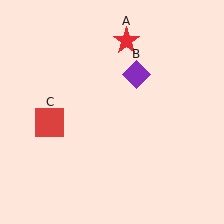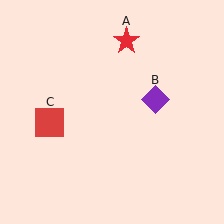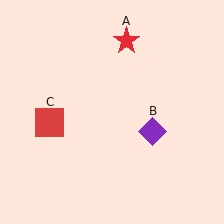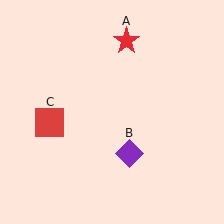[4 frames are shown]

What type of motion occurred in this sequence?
The purple diamond (object B) rotated clockwise around the center of the scene.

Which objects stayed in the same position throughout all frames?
Red star (object A) and red square (object C) remained stationary.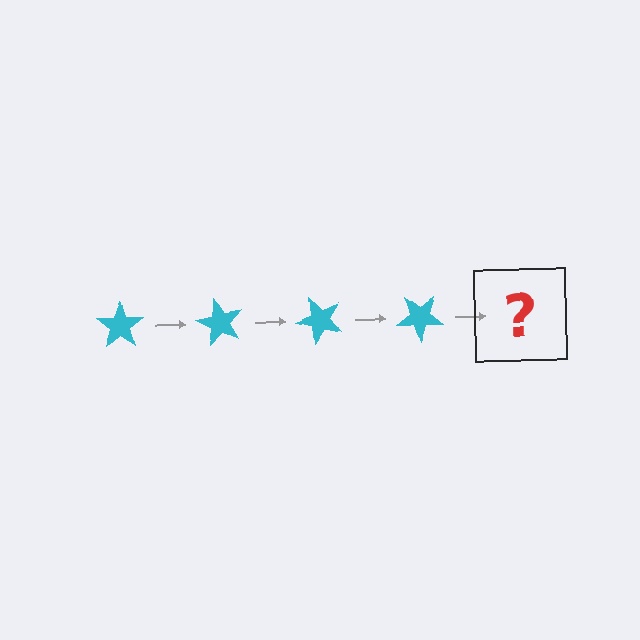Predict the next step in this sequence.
The next step is a cyan star rotated 240 degrees.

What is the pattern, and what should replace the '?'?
The pattern is that the star rotates 60 degrees each step. The '?' should be a cyan star rotated 240 degrees.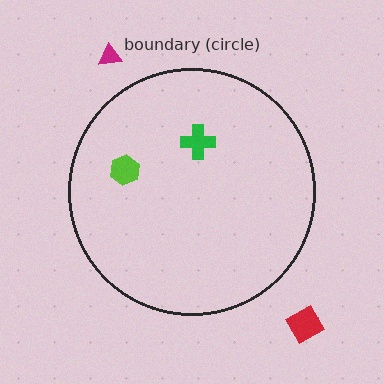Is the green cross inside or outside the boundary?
Inside.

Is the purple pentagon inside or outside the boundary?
Outside.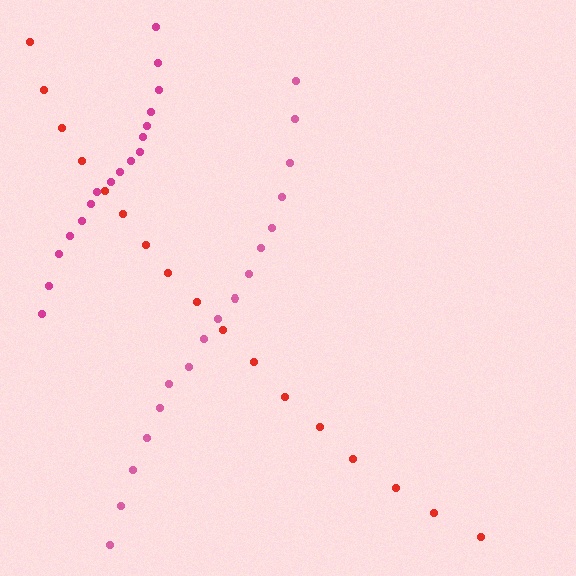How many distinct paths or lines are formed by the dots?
There are 3 distinct paths.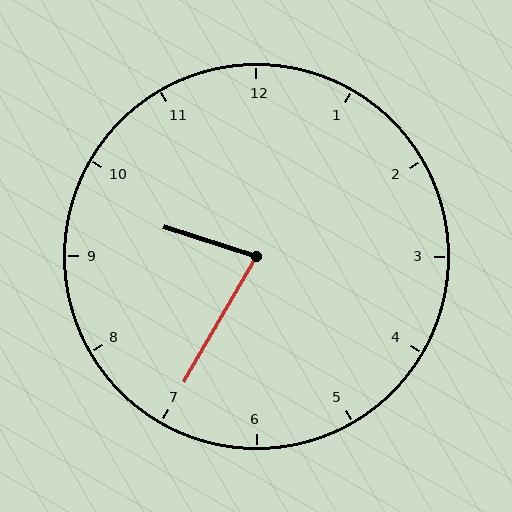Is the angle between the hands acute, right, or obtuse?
It is acute.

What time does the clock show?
9:35.